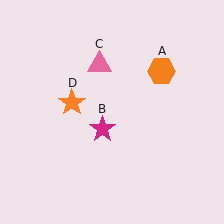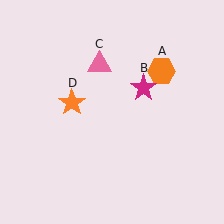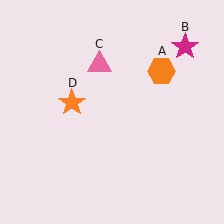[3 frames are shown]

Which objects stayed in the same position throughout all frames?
Orange hexagon (object A) and pink triangle (object C) and orange star (object D) remained stationary.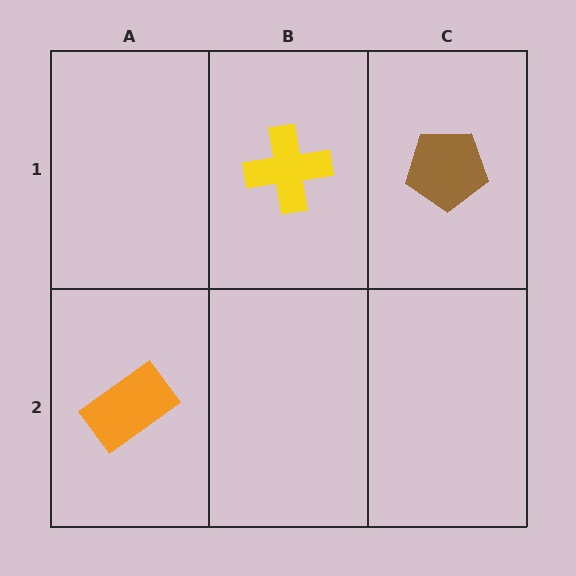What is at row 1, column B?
A yellow cross.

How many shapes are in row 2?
1 shape.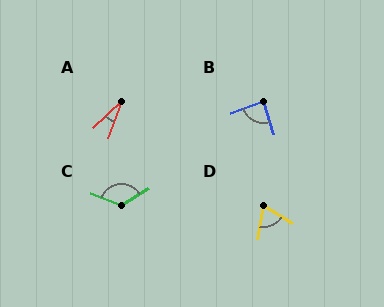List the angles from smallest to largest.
A (27°), D (66°), B (88°), C (128°).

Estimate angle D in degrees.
Approximately 66 degrees.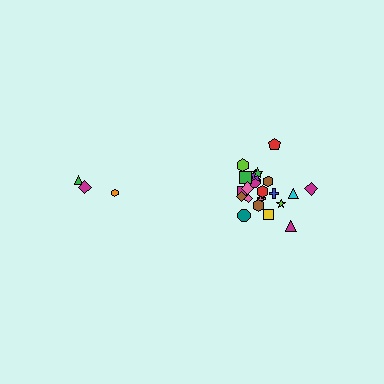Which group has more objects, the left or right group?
The right group.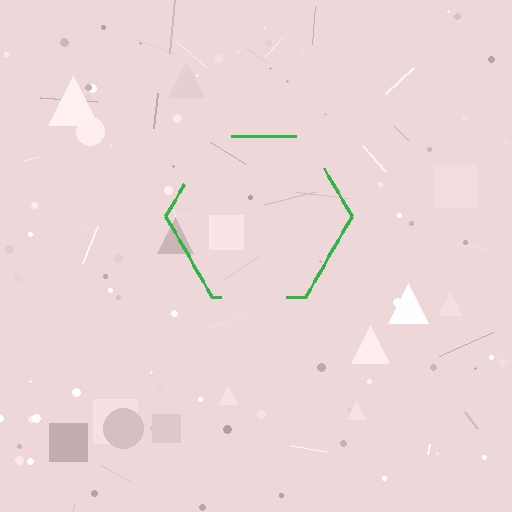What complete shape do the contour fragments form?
The contour fragments form a hexagon.